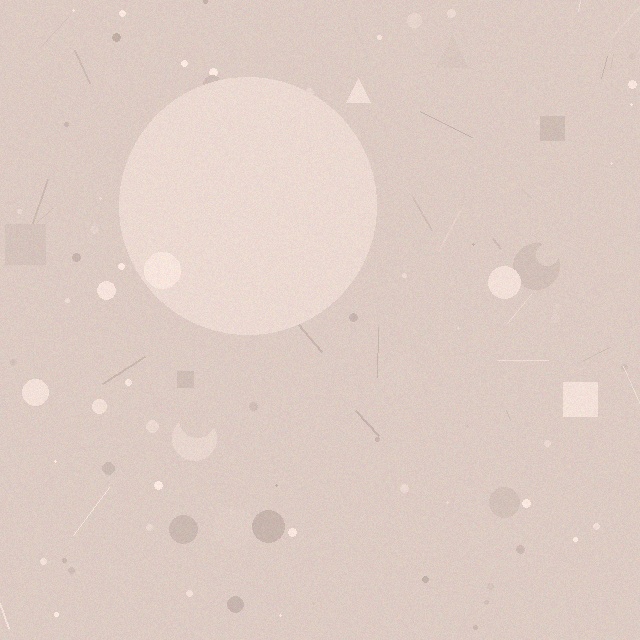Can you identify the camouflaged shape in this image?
The camouflaged shape is a circle.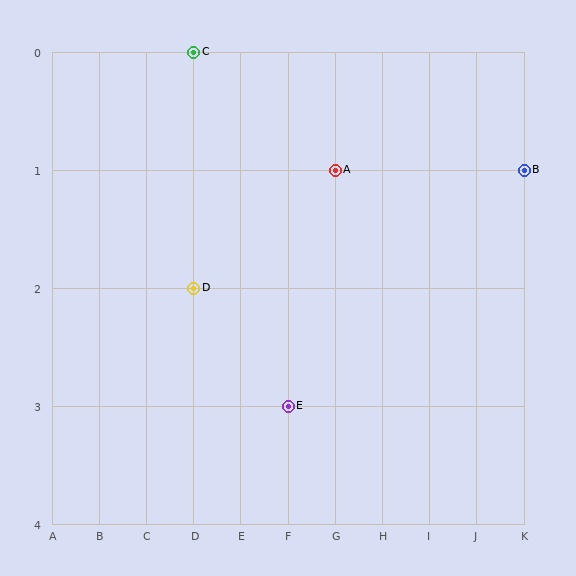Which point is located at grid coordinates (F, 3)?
Point E is at (F, 3).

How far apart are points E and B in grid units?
Points E and B are 5 columns and 2 rows apart (about 5.4 grid units diagonally).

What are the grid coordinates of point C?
Point C is at grid coordinates (D, 0).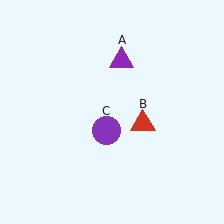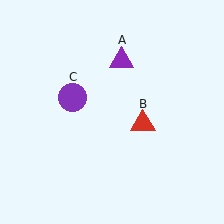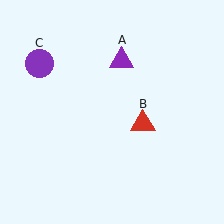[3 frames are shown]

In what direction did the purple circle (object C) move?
The purple circle (object C) moved up and to the left.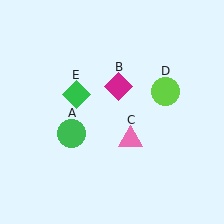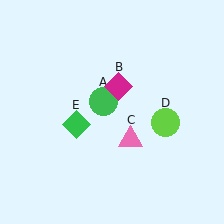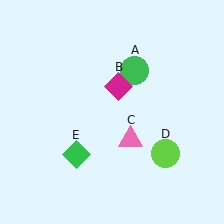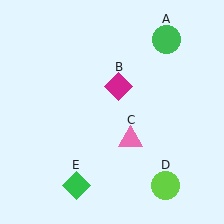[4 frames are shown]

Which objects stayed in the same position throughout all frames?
Magenta diamond (object B) and pink triangle (object C) remained stationary.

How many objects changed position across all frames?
3 objects changed position: green circle (object A), lime circle (object D), green diamond (object E).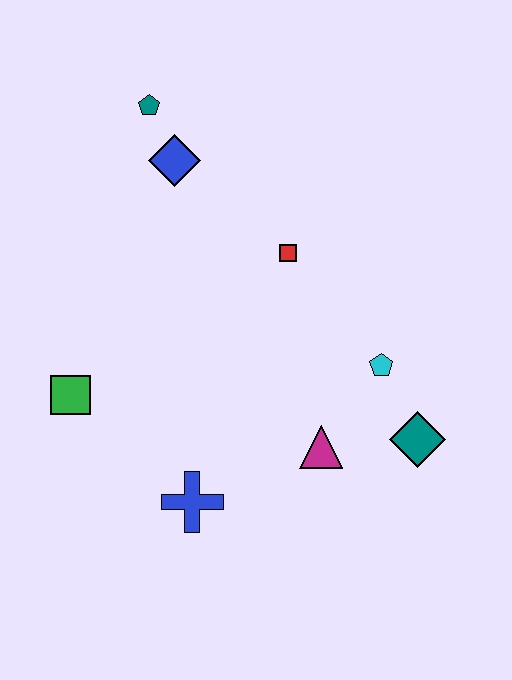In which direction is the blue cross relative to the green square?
The blue cross is to the right of the green square.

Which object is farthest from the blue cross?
The teal pentagon is farthest from the blue cross.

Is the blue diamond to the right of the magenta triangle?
No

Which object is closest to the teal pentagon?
The blue diamond is closest to the teal pentagon.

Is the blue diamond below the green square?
No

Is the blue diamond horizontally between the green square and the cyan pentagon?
Yes